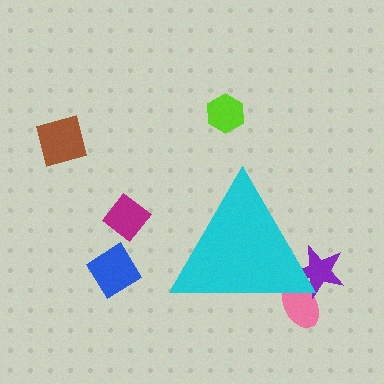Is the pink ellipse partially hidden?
Yes, the pink ellipse is partially hidden behind the cyan triangle.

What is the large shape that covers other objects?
A cyan triangle.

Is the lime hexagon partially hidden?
No, the lime hexagon is fully visible.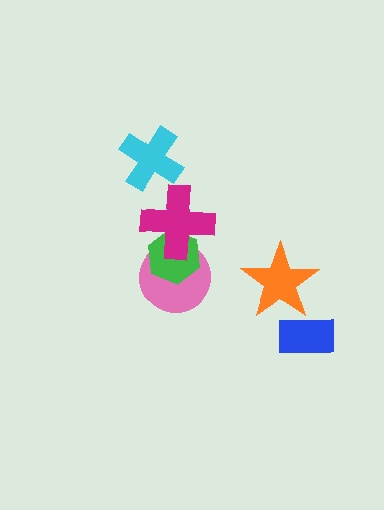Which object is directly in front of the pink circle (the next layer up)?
The green hexagon is directly in front of the pink circle.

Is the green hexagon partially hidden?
Yes, it is partially covered by another shape.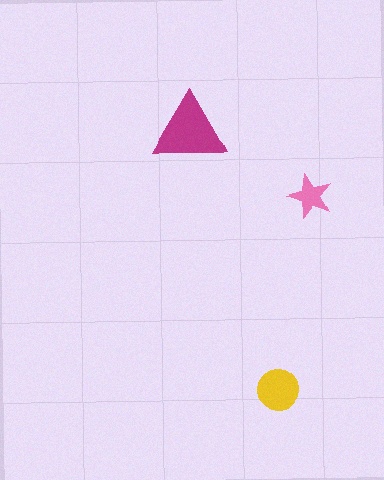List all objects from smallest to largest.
The pink star, the yellow circle, the magenta triangle.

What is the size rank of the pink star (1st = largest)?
3rd.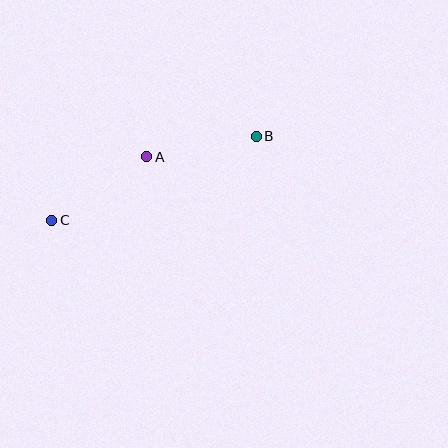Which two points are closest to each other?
Points A and B are closest to each other.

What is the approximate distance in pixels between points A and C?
The distance between A and C is approximately 114 pixels.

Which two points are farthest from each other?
Points B and C are farthest from each other.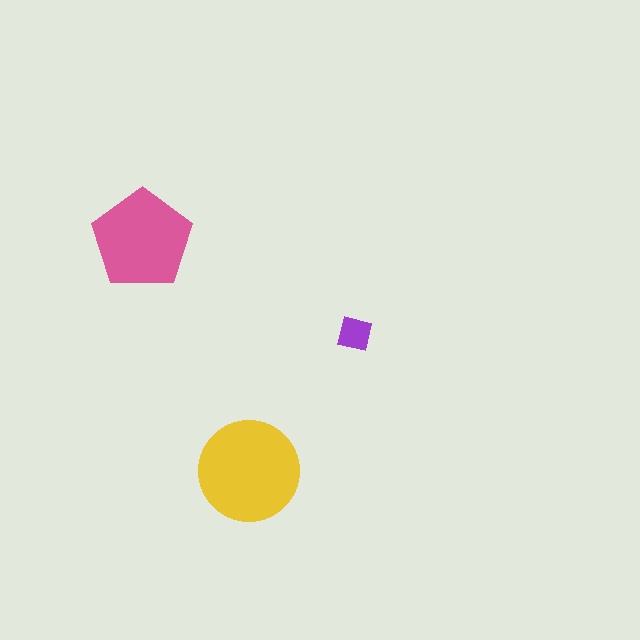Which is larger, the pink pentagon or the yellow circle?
The yellow circle.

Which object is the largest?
The yellow circle.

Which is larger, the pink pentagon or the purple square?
The pink pentagon.